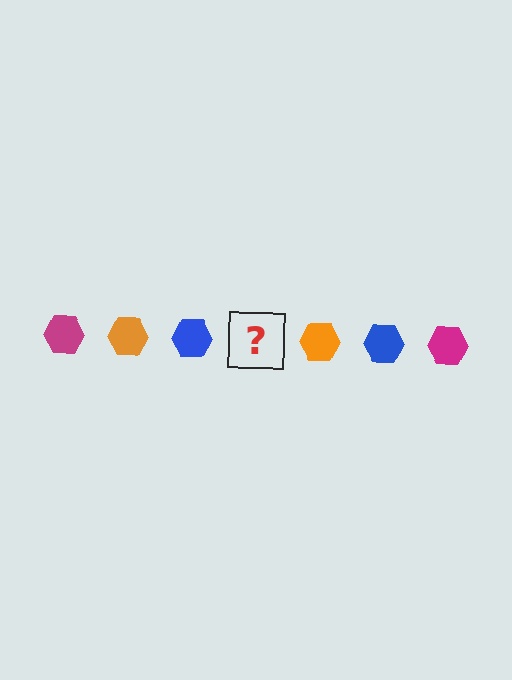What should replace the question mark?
The question mark should be replaced with a magenta hexagon.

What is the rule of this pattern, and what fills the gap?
The rule is that the pattern cycles through magenta, orange, blue hexagons. The gap should be filled with a magenta hexagon.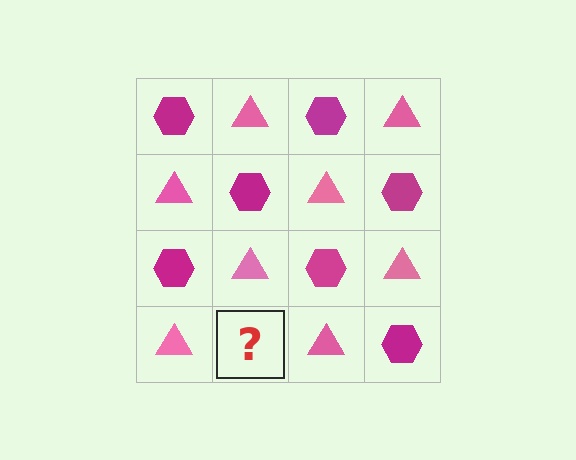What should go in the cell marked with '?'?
The missing cell should contain a magenta hexagon.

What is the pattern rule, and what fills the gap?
The rule is that it alternates magenta hexagon and pink triangle in a checkerboard pattern. The gap should be filled with a magenta hexagon.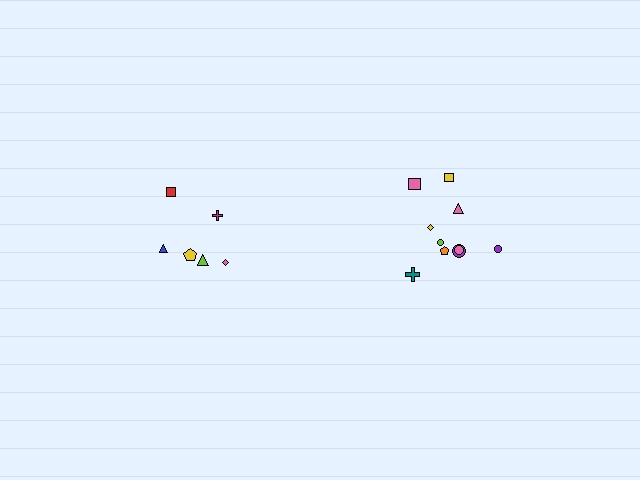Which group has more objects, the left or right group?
The right group.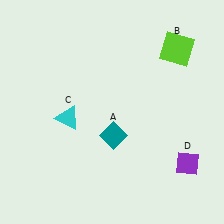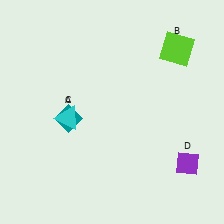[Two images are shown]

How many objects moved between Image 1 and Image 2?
1 object moved between the two images.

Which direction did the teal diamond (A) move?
The teal diamond (A) moved left.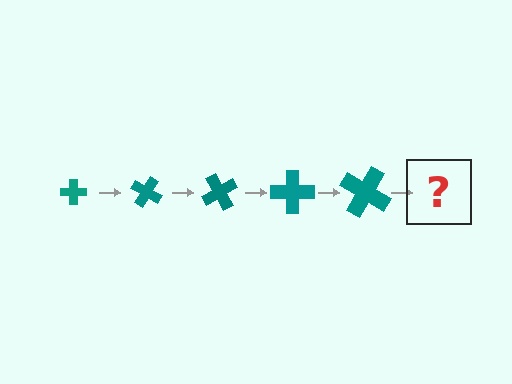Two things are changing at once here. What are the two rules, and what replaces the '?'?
The two rules are that the cross grows larger each step and it rotates 30 degrees each step. The '?' should be a cross, larger than the previous one and rotated 150 degrees from the start.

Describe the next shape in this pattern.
It should be a cross, larger than the previous one and rotated 150 degrees from the start.